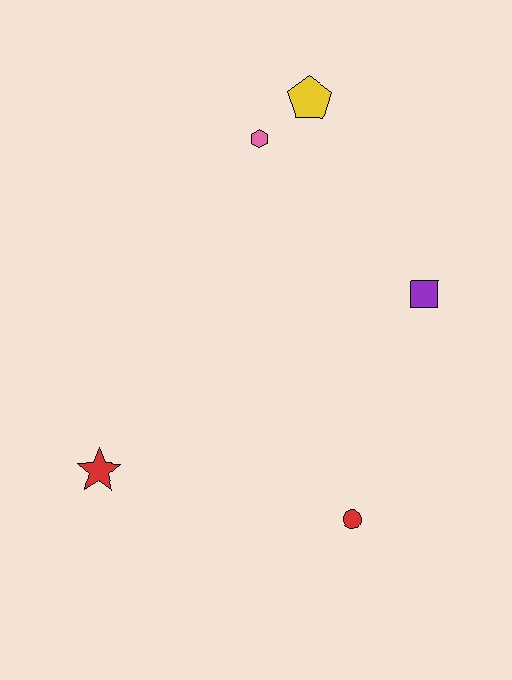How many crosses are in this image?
There are no crosses.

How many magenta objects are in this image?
There are no magenta objects.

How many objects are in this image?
There are 5 objects.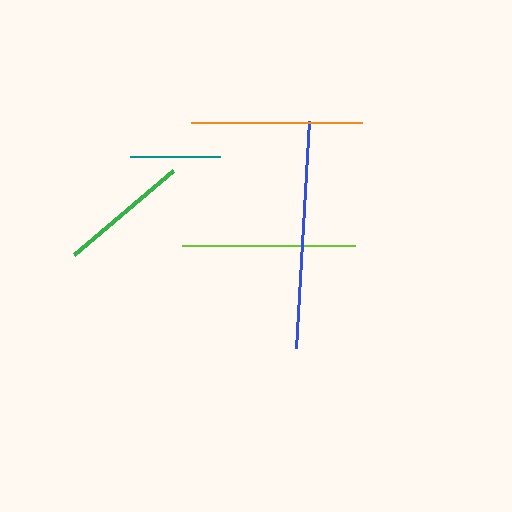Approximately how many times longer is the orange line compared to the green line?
The orange line is approximately 1.3 times the length of the green line.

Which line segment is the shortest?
The teal line is the shortest at approximately 90 pixels.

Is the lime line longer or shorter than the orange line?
The lime line is longer than the orange line.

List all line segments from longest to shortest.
From longest to shortest: blue, lime, orange, green, teal.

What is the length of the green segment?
The green segment is approximately 130 pixels long.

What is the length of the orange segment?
The orange segment is approximately 170 pixels long.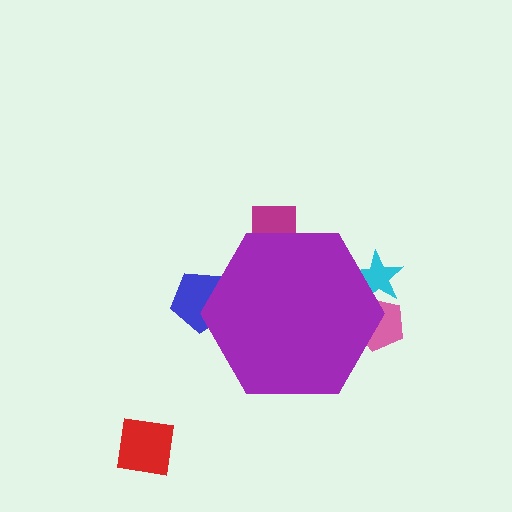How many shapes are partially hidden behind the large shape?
4 shapes are partially hidden.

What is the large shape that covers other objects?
A purple hexagon.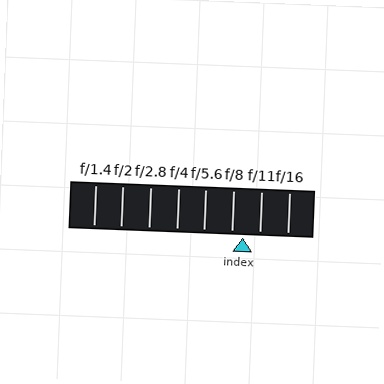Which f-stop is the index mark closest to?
The index mark is closest to f/8.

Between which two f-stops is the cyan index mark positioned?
The index mark is between f/8 and f/11.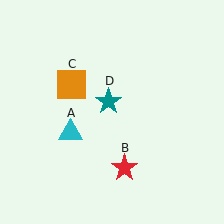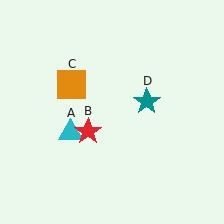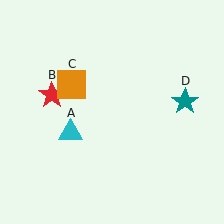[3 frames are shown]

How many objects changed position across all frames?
2 objects changed position: red star (object B), teal star (object D).